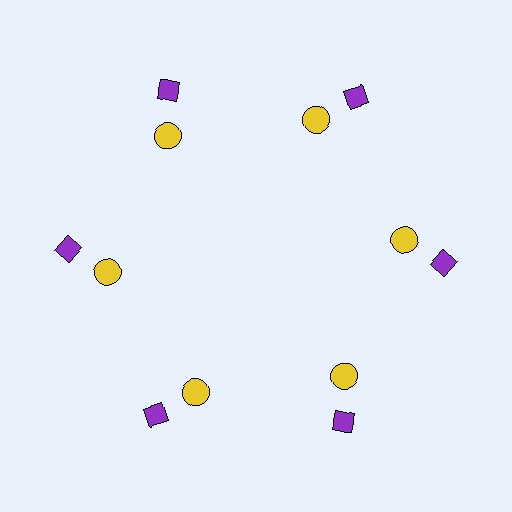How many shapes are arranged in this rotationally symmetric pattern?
There are 12 shapes, arranged in 6 groups of 2.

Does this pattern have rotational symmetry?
Yes, this pattern has 6-fold rotational symmetry. It looks the same after rotating 60 degrees around the center.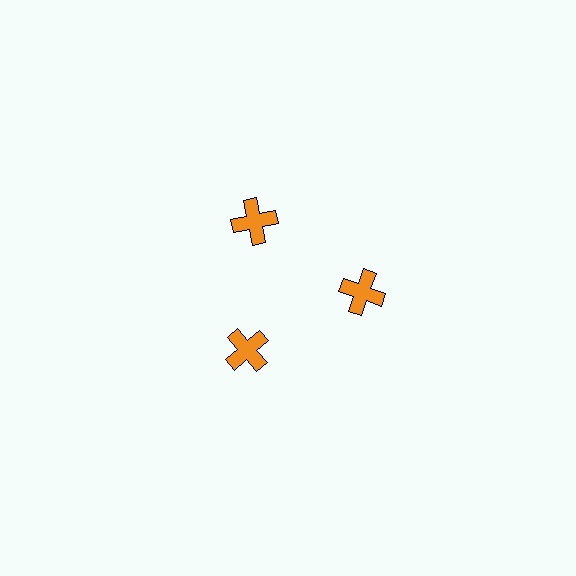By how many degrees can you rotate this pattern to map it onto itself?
The pattern maps onto itself every 120 degrees of rotation.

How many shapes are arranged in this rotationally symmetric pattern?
There are 3 shapes, arranged in 3 groups of 1.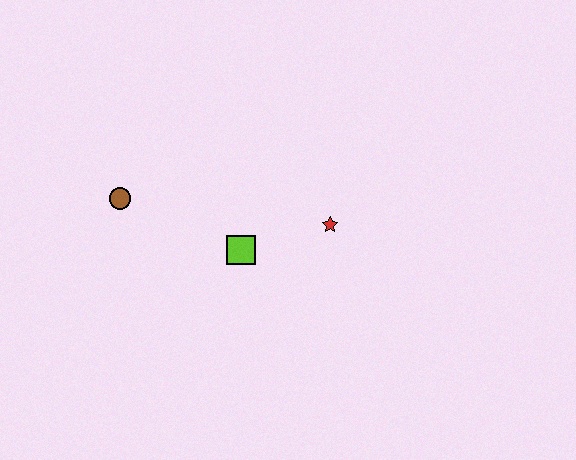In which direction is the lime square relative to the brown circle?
The lime square is to the right of the brown circle.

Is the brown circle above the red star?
Yes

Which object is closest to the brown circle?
The lime square is closest to the brown circle.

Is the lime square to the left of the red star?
Yes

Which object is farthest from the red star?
The brown circle is farthest from the red star.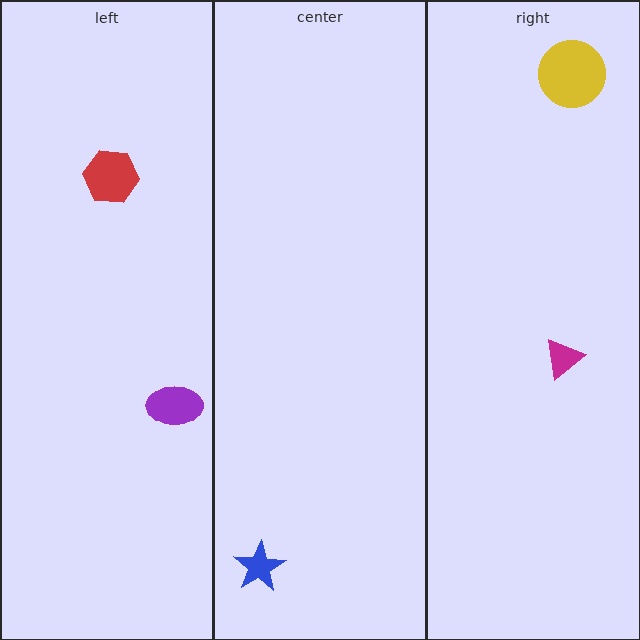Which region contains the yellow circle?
The right region.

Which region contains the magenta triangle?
The right region.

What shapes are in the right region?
The magenta triangle, the yellow circle.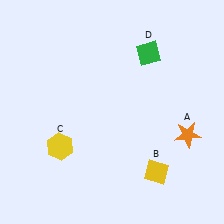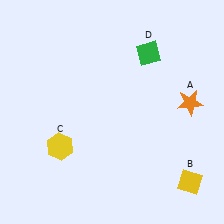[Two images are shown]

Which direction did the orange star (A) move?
The orange star (A) moved up.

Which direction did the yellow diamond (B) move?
The yellow diamond (B) moved right.